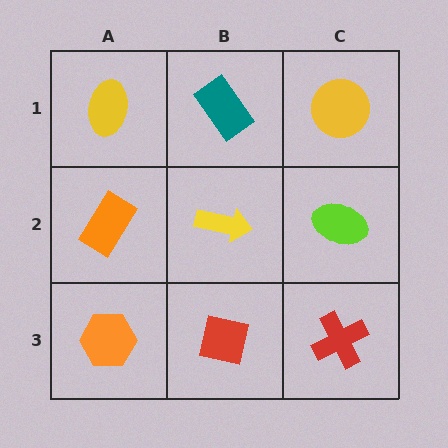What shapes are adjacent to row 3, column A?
An orange rectangle (row 2, column A), a red square (row 3, column B).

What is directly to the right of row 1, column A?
A teal rectangle.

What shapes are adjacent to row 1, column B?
A yellow arrow (row 2, column B), a yellow ellipse (row 1, column A), a yellow circle (row 1, column C).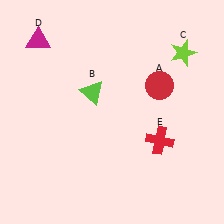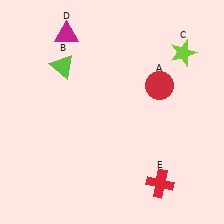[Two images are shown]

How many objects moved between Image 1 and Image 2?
3 objects moved between the two images.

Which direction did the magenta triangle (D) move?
The magenta triangle (D) moved right.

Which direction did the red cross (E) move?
The red cross (E) moved down.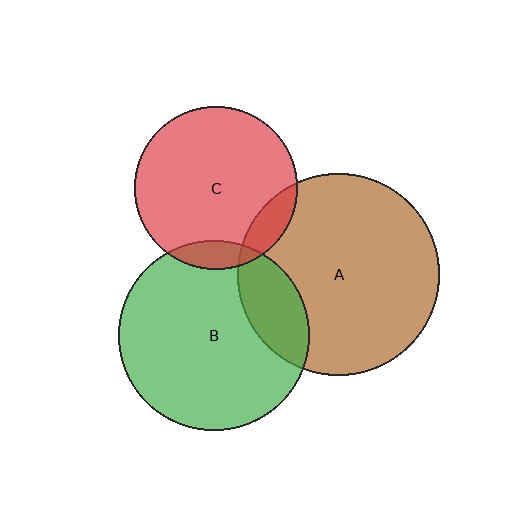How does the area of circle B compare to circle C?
Approximately 1.4 times.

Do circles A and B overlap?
Yes.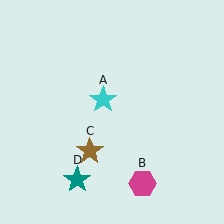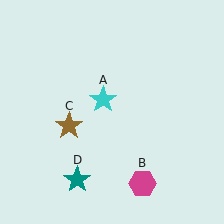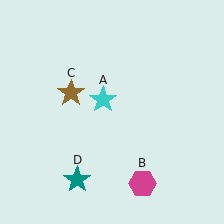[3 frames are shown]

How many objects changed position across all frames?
1 object changed position: brown star (object C).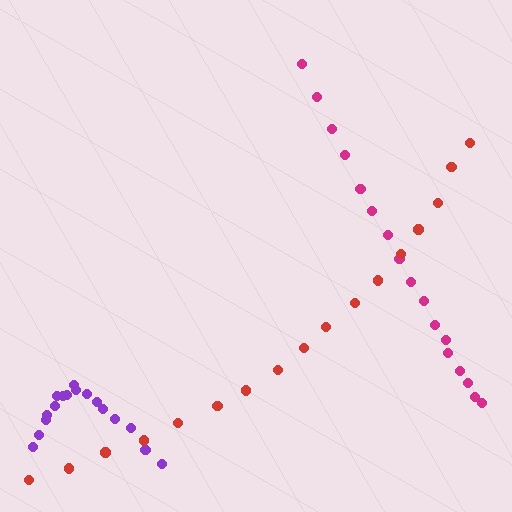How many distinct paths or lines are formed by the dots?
There are 3 distinct paths.